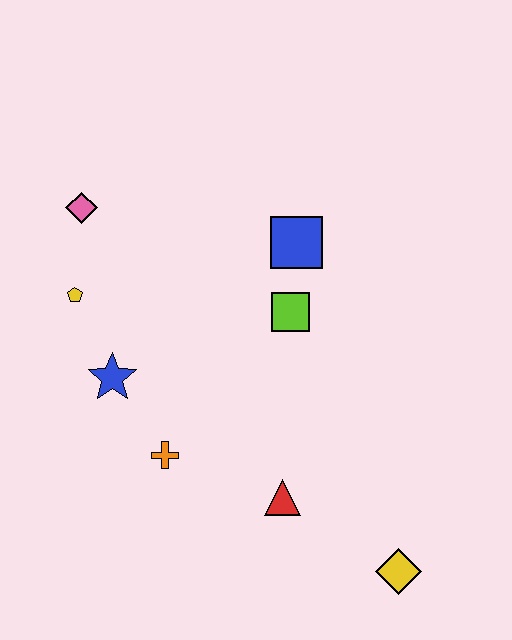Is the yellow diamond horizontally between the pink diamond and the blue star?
No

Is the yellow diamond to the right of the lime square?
Yes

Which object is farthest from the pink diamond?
The yellow diamond is farthest from the pink diamond.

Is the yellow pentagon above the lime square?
Yes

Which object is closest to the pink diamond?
The yellow pentagon is closest to the pink diamond.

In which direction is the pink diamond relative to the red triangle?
The pink diamond is above the red triangle.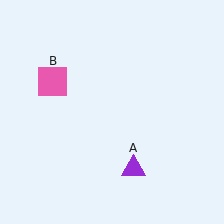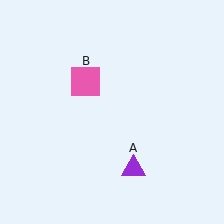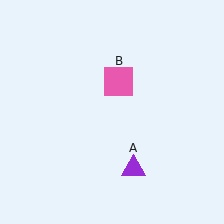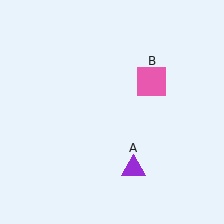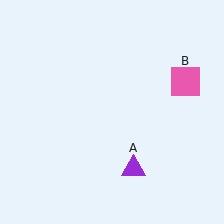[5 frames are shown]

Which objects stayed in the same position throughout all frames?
Purple triangle (object A) remained stationary.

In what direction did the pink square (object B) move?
The pink square (object B) moved right.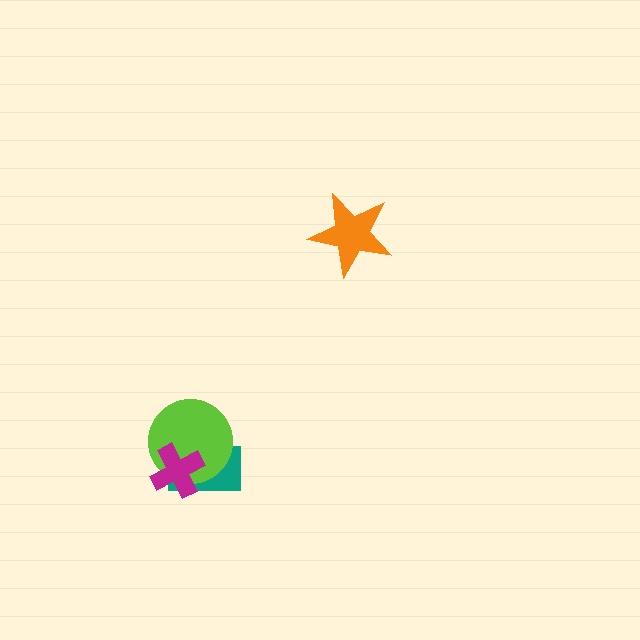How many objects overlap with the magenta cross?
2 objects overlap with the magenta cross.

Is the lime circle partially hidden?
Yes, it is partially covered by another shape.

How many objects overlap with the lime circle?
2 objects overlap with the lime circle.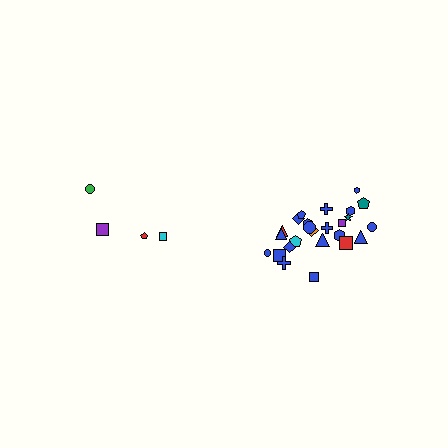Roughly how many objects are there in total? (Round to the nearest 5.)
Roughly 30 objects in total.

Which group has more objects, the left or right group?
The right group.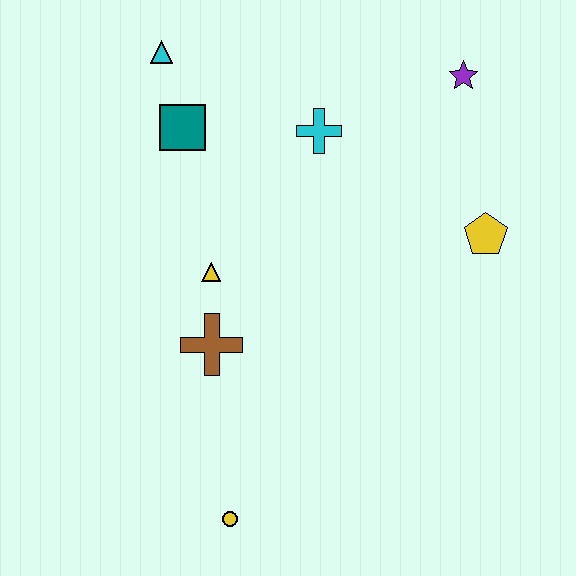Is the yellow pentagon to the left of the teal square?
No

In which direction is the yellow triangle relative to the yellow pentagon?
The yellow triangle is to the left of the yellow pentagon.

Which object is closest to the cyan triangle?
The teal square is closest to the cyan triangle.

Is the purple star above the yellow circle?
Yes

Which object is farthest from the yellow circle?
The purple star is farthest from the yellow circle.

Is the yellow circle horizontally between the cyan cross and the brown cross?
Yes